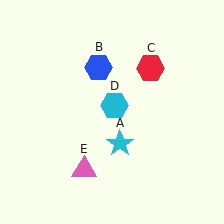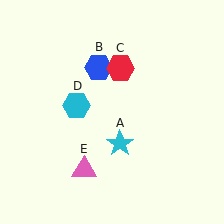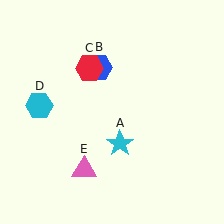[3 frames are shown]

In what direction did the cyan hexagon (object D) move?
The cyan hexagon (object D) moved left.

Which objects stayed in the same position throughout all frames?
Cyan star (object A) and blue hexagon (object B) and pink triangle (object E) remained stationary.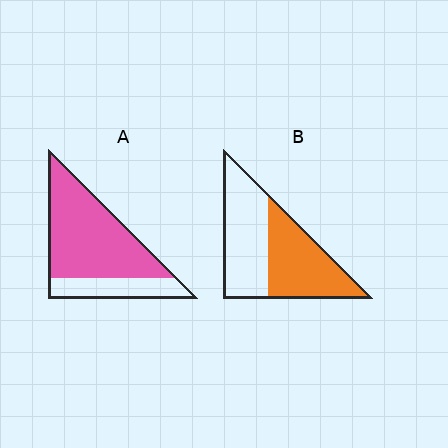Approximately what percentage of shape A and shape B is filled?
A is approximately 75% and B is approximately 50%.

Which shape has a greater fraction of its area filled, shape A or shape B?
Shape A.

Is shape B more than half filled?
Roughly half.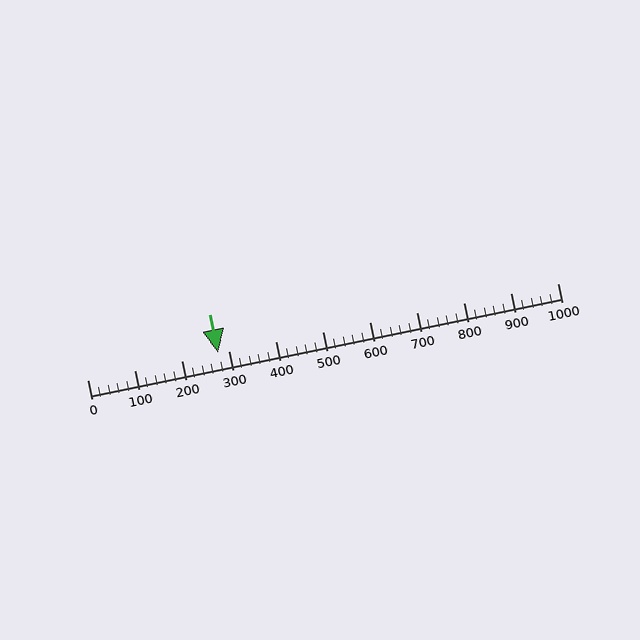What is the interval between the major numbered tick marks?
The major tick marks are spaced 100 units apart.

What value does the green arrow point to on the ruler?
The green arrow points to approximately 278.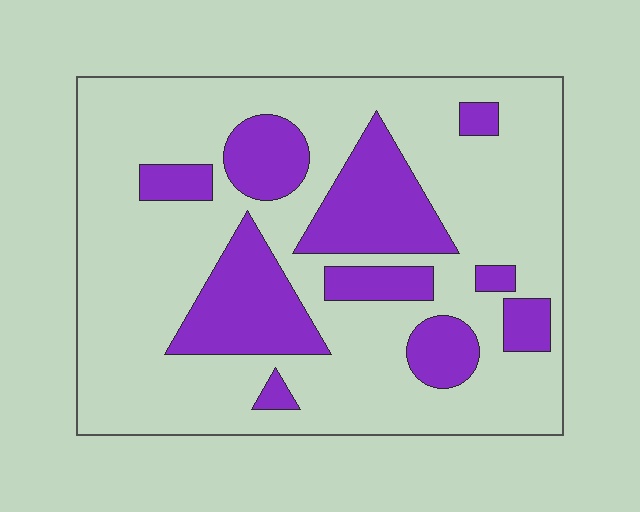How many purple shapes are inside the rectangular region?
10.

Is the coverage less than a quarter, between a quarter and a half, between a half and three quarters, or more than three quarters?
Between a quarter and a half.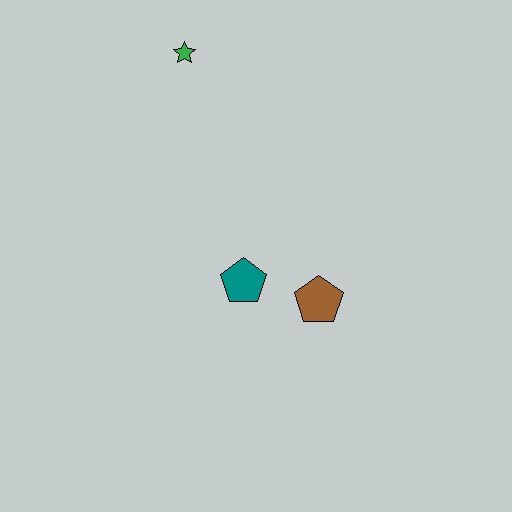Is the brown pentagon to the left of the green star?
No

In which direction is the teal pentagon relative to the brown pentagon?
The teal pentagon is to the left of the brown pentagon.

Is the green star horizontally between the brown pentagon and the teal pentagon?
No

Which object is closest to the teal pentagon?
The brown pentagon is closest to the teal pentagon.